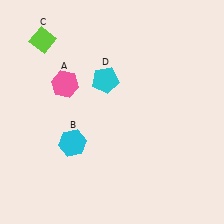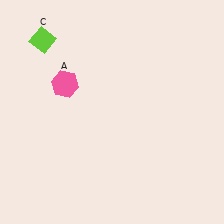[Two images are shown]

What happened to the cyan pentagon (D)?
The cyan pentagon (D) was removed in Image 2. It was in the top-left area of Image 1.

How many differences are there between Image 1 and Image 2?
There are 2 differences between the two images.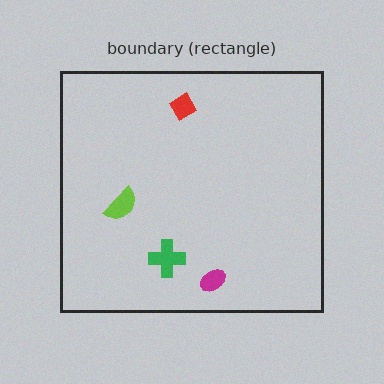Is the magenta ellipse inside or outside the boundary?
Inside.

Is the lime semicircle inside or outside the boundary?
Inside.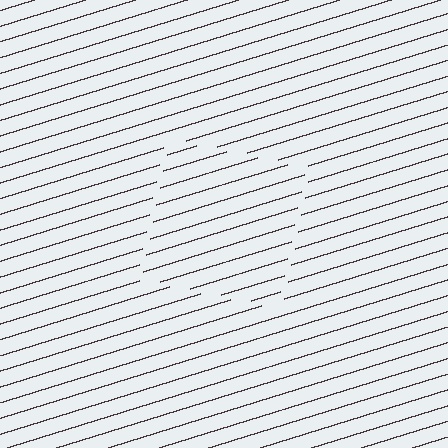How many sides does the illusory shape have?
4 sides — the line-ends trace a square.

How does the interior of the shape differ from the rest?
The interior of the shape contains the same grating, shifted by half a period — the contour is defined by the phase discontinuity where line-ends from the inner and outer gratings abut.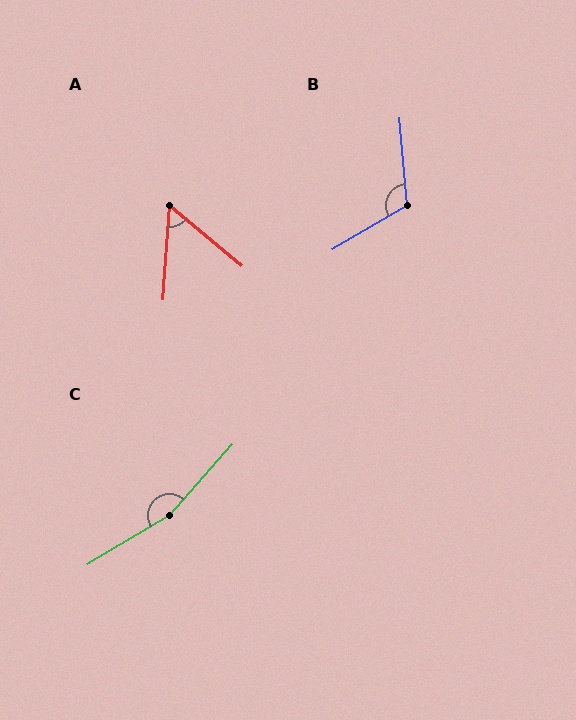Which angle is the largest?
C, at approximately 163 degrees.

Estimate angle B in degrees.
Approximately 116 degrees.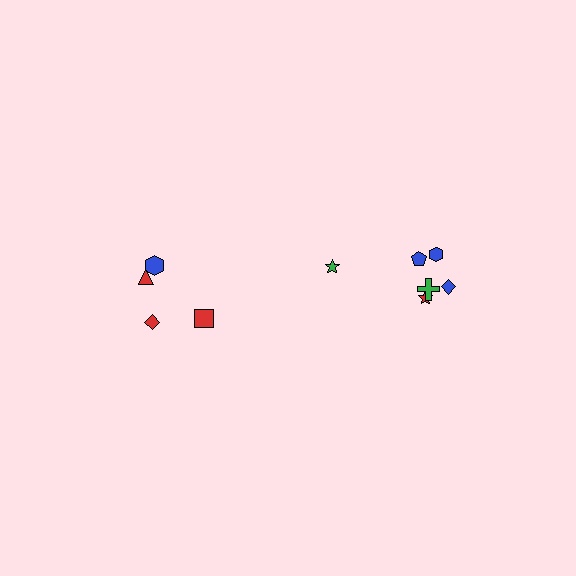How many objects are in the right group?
There are 6 objects.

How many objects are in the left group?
There are 4 objects.